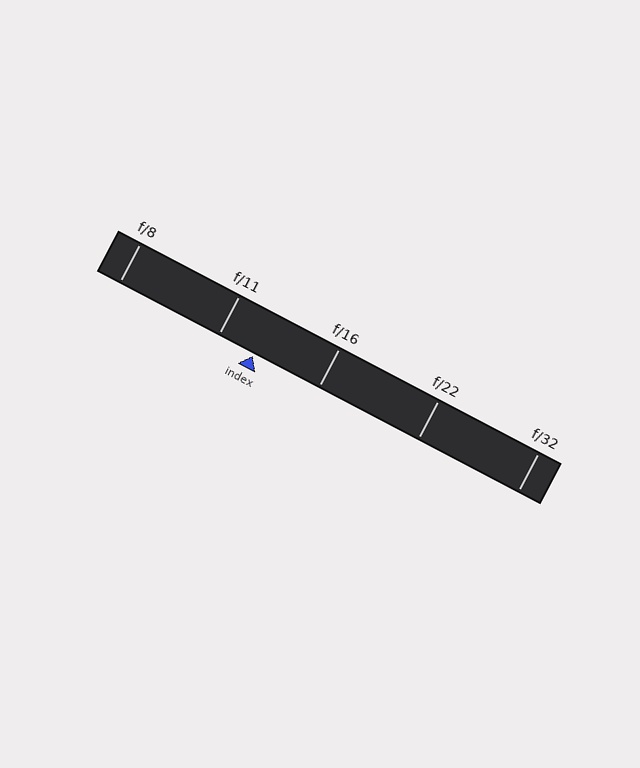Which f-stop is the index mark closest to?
The index mark is closest to f/11.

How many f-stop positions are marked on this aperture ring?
There are 5 f-stop positions marked.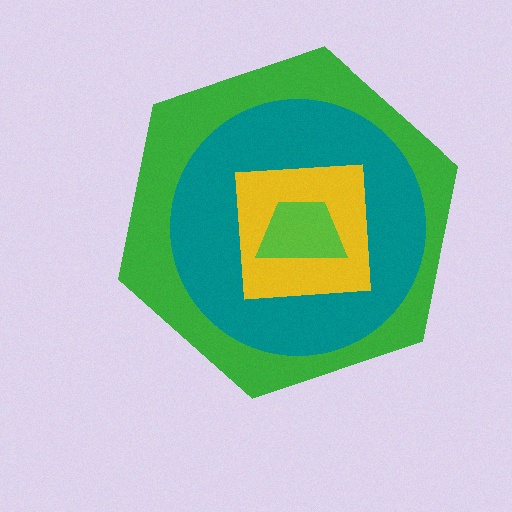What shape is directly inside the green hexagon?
The teal circle.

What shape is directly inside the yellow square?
The lime trapezoid.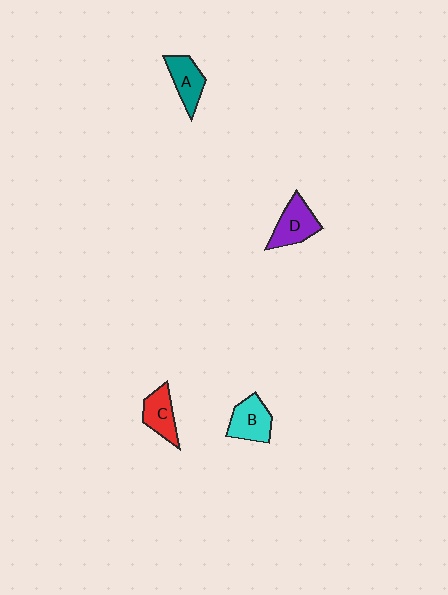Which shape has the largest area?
Shape D (purple).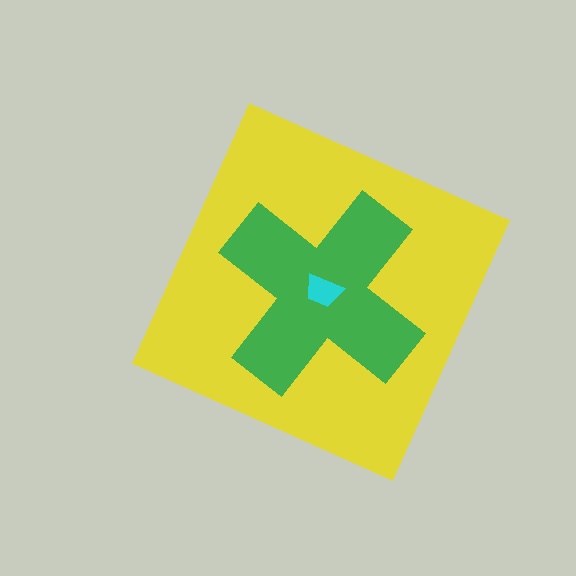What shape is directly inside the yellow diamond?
The green cross.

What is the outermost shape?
The yellow diamond.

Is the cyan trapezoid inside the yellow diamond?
Yes.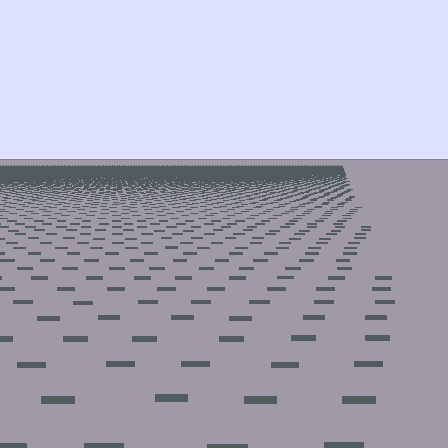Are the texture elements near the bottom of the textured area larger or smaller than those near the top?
Larger. Near the bottom, elements are closer to the viewer and appear at a bigger on-screen size.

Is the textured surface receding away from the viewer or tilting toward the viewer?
The surface is receding away from the viewer. Texture elements get smaller and denser toward the top.